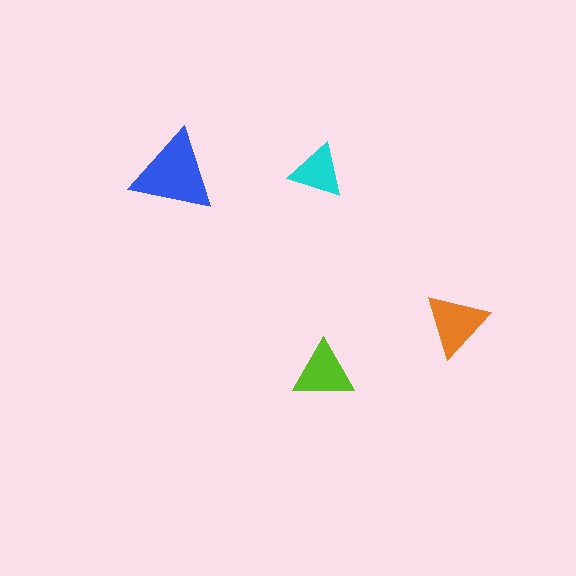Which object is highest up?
The cyan triangle is topmost.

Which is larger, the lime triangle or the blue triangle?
The blue one.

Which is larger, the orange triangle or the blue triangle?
The blue one.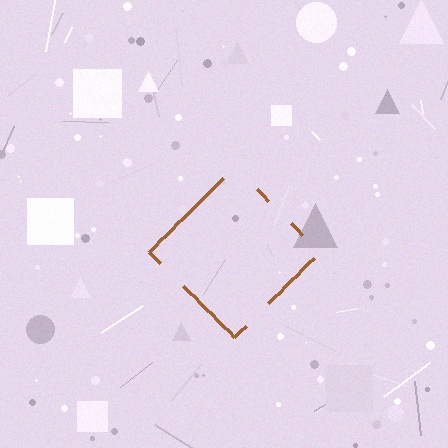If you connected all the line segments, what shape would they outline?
They would outline a diamond.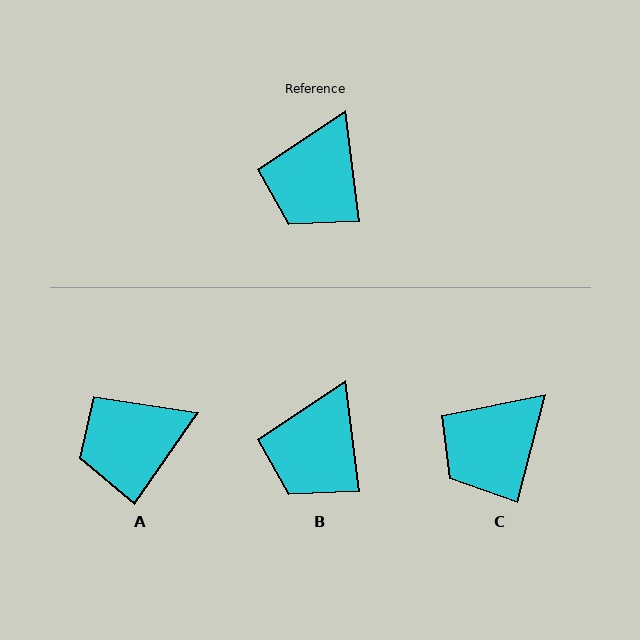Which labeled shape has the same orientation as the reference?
B.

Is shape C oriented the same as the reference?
No, it is off by about 22 degrees.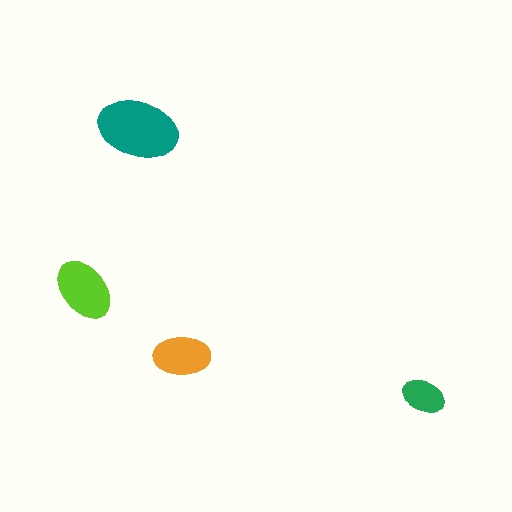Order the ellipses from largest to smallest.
the teal one, the lime one, the orange one, the green one.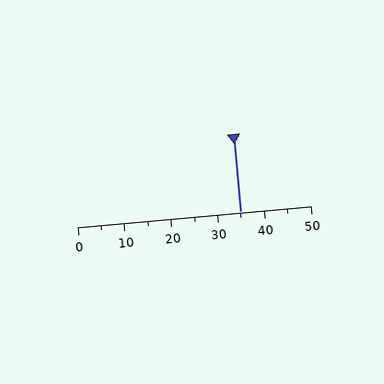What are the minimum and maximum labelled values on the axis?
The axis runs from 0 to 50.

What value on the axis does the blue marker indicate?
The marker indicates approximately 35.